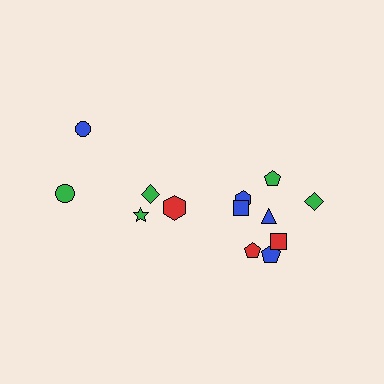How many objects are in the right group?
There are 8 objects.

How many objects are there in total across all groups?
There are 13 objects.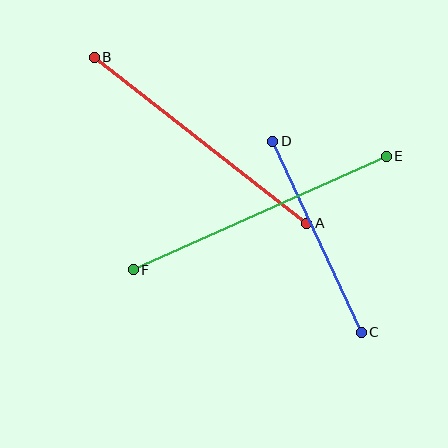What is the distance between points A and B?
The distance is approximately 270 pixels.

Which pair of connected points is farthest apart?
Points E and F are farthest apart.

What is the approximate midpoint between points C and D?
The midpoint is at approximately (317, 237) pixels.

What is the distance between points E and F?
The distance is approximately 277 pixels.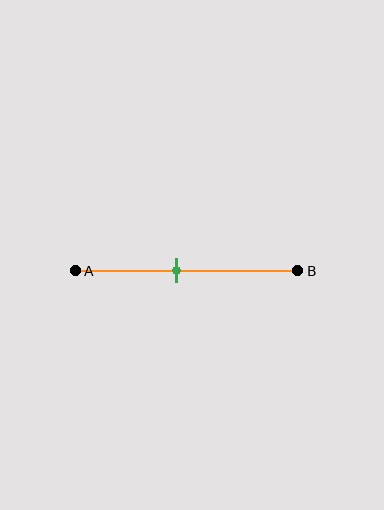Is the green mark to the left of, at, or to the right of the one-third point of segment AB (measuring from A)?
The green mark is to the right of the one-third point of segment AB.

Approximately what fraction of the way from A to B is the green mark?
The green mark is approximately 45% of the way from A to B.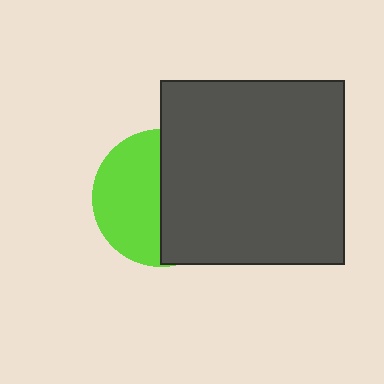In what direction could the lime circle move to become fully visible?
The lime circle could move left. That would shift it out from behind the dark gray square entirely.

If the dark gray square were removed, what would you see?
You would see the complete lime circle.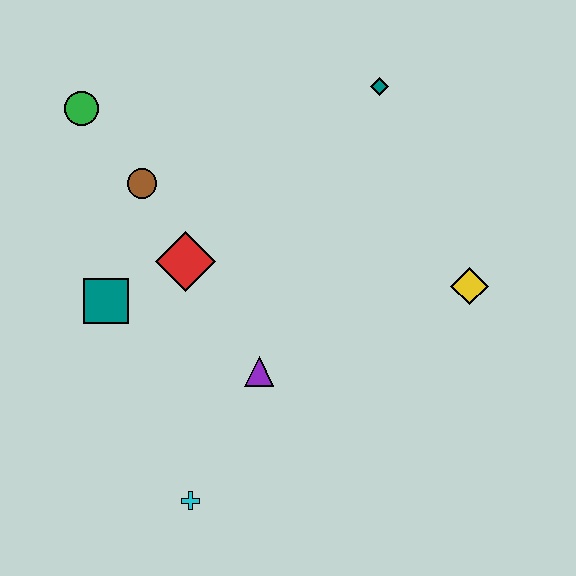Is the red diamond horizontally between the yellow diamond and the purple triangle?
No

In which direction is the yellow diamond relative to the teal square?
The yellow diamond is to the right of the teal square.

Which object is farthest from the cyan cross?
The teal diamond is farthest from the cyan cross.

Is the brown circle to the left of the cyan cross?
Yes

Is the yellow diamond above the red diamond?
No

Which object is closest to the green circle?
The brown circle is closest to the green circle.